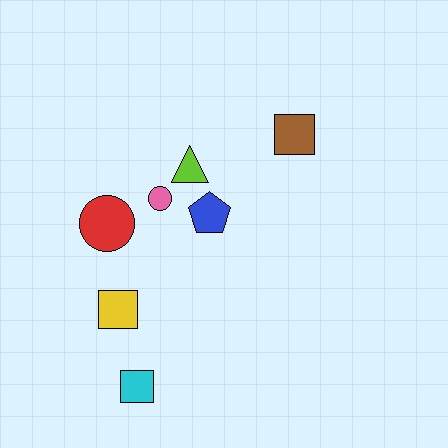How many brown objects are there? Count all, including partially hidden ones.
There is 1 brown object.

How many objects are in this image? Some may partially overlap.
There are 7 objects.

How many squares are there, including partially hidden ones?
There are 3 squares.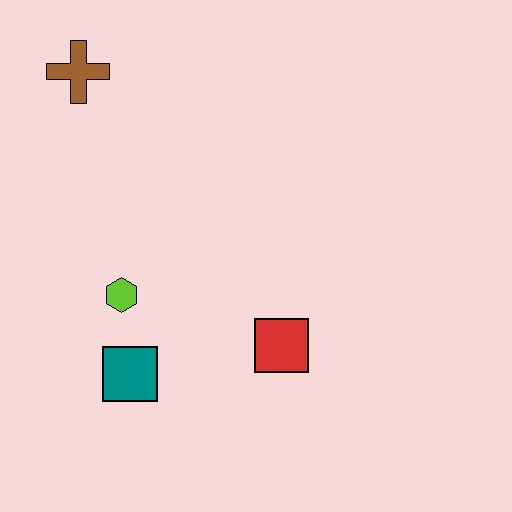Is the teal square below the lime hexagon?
Yes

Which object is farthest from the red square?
The brown cross is farthest from the red square.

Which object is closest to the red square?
The teal square is closest to the red square.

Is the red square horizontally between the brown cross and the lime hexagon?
No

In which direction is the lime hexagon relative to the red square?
The lime hexagon is to the left of the red square.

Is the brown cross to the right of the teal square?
No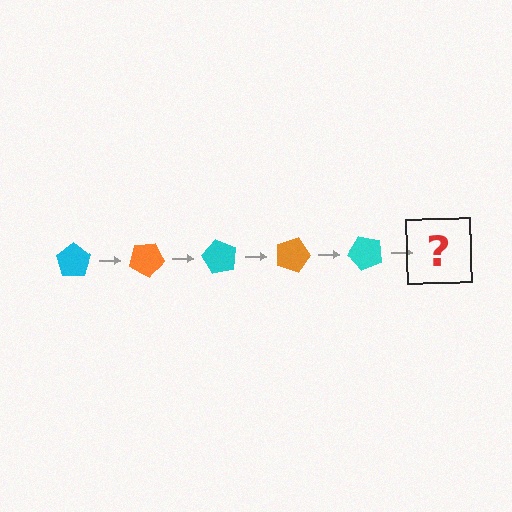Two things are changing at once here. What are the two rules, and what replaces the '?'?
The two rules are that it rotates 30 degrees each step and the color cycles through cyan and orange. The '?' should be an orange pentagon, rotated 150 degrees from the start.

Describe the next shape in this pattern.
It should be an orange pentagon, rotated 150 degrees from the start.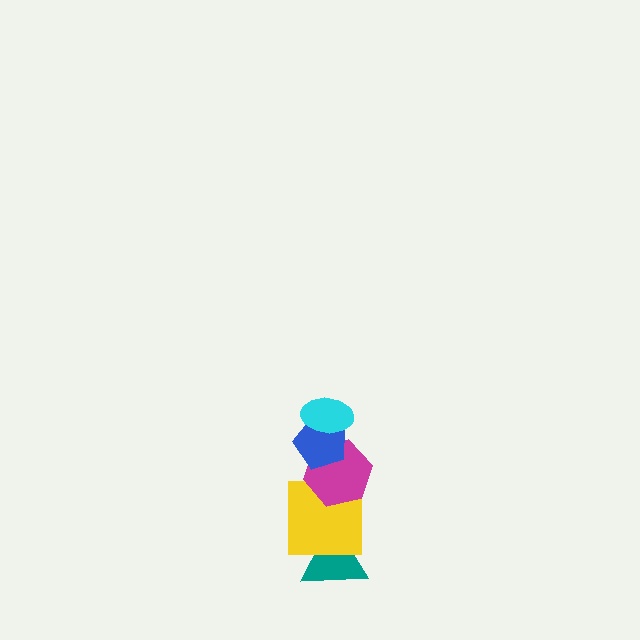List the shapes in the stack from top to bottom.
From top to bottom: the cyan ellipse, the blue pentagon, the magenta hexagon, the yellow square, the teal triangle.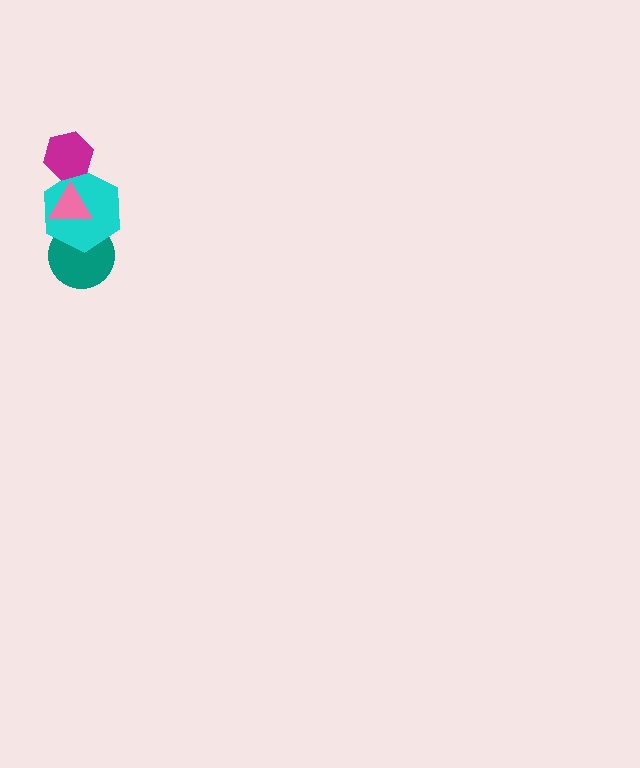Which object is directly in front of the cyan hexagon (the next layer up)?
The pink triangle is directly in front of the cyan hexagon.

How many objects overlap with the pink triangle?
2 objects overlap with the pink triangle.